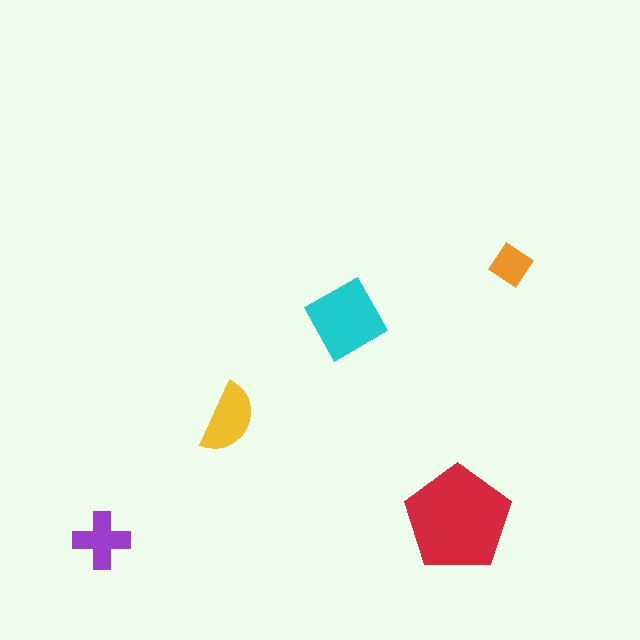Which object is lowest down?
The purple cross is bottommost.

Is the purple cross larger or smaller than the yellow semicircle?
Smaller.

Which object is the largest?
The red pentagon.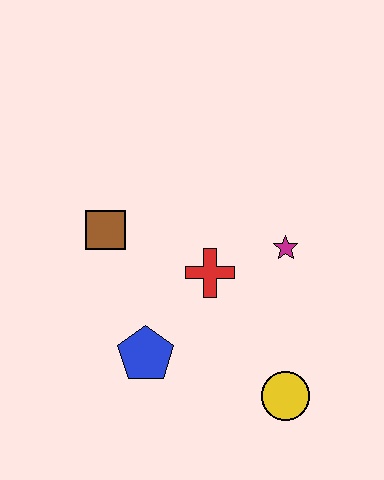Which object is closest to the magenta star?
The red cross is closest to the magenta star.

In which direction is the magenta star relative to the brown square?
The magenta star is to the right of the brown square.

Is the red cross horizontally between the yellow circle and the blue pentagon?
Yes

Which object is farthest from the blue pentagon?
The magenta star is farthest from the blue pentagon.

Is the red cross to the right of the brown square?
Yes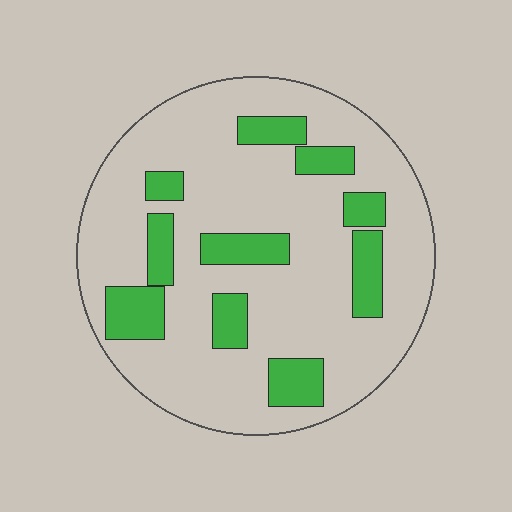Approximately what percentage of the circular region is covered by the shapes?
Approximately 20%.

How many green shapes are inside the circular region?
10.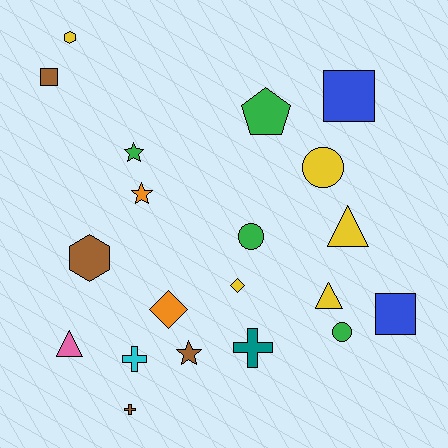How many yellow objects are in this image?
There are 5 yellow objects.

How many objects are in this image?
There are 20 objects.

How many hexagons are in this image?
There are 2 hexagons.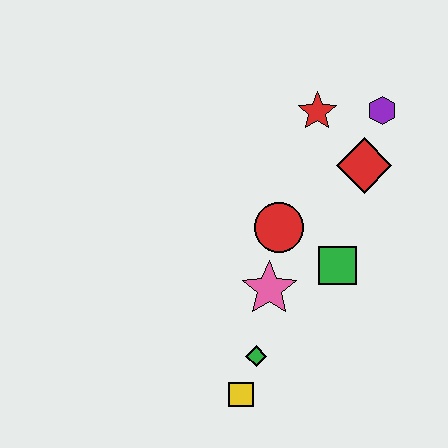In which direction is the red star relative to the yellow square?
The red star is above the yellow square.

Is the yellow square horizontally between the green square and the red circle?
No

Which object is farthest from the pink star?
The purple hexagon is farthest from the pink star.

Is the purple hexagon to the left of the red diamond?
No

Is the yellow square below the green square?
Yes